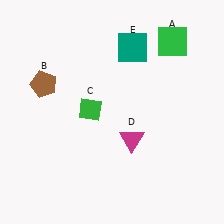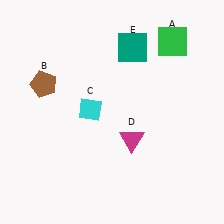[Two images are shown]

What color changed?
The diamond (C) changed from green in Image 1 to cyan in Image 2.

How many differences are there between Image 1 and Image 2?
There is 1 difference between the two images.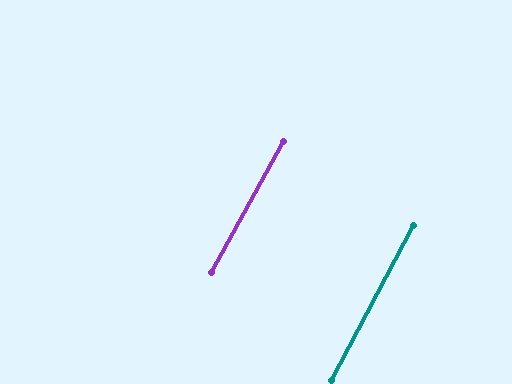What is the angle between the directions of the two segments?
Approximately 1 degree.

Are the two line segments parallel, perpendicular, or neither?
Parallel — their directions differ by only 0.8°.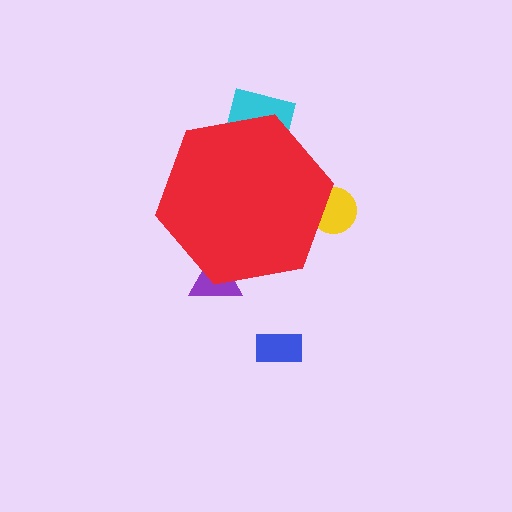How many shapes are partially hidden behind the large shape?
3 shapes are partially hidden.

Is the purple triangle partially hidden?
Yes, the purple triangle is partially hidden behind the red hexagon.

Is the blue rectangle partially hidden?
No, the blue rectangle is fully visible.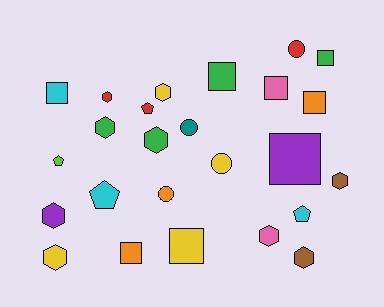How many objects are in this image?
There are 25 objects.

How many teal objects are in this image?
There is 1 teal object.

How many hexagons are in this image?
There are 9 hexagons.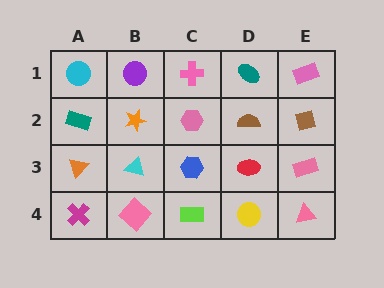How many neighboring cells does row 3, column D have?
4.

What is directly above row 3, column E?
A brown diamond.